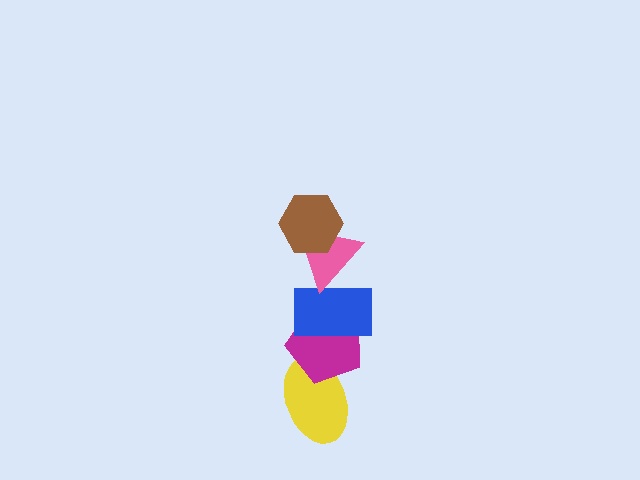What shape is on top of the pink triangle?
The brown hexagon is on top of the pink triangle.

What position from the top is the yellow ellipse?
The yellow ellipse is 5th from the top.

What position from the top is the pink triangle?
The pink triangle is 2nd from the top.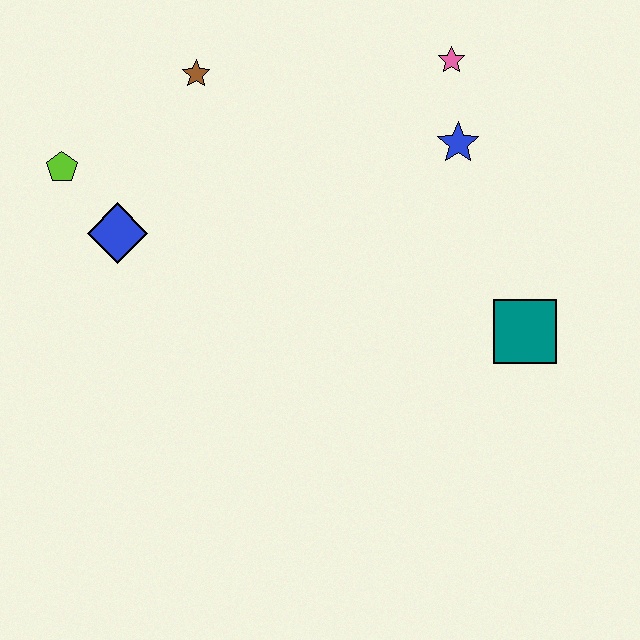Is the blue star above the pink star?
No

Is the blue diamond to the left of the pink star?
Yes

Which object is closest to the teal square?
The blue star is closest to the teal square.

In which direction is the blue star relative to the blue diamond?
The blue star is to the right of the blue diamond.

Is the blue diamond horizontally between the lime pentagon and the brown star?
Yes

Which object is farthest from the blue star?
The lime pentagon is farthest from the blue star.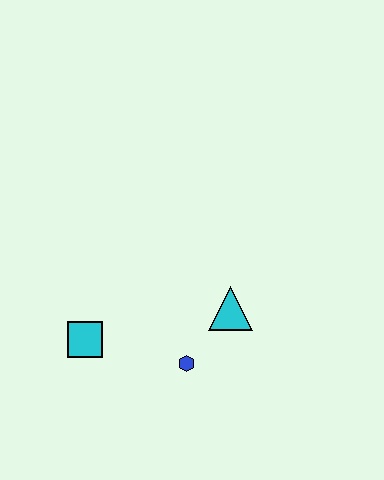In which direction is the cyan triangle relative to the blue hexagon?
The cyan triangle is above the blue hexagon.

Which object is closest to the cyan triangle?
The blue hexagon is closest to the cyan triangle.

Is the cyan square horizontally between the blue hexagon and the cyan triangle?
No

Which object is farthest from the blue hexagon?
The cyan square is farthest from the blue hexagon.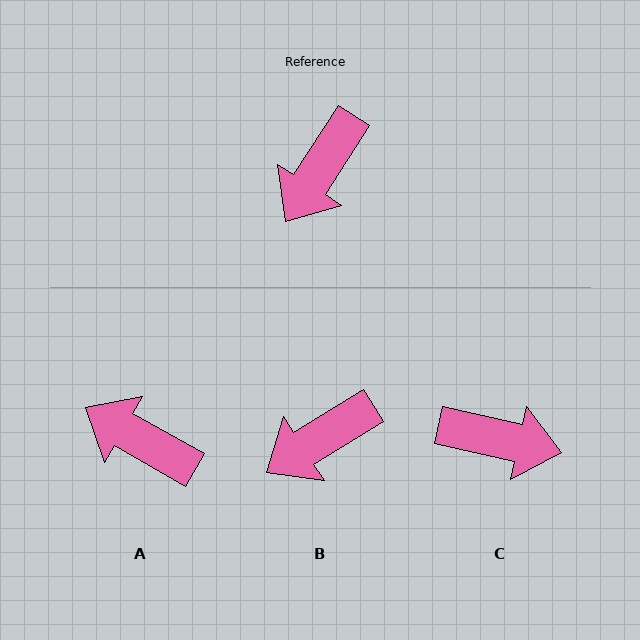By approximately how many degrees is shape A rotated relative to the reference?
Approximately 87 degrees clockwise.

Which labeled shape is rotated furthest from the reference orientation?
C, about 110 degrees away.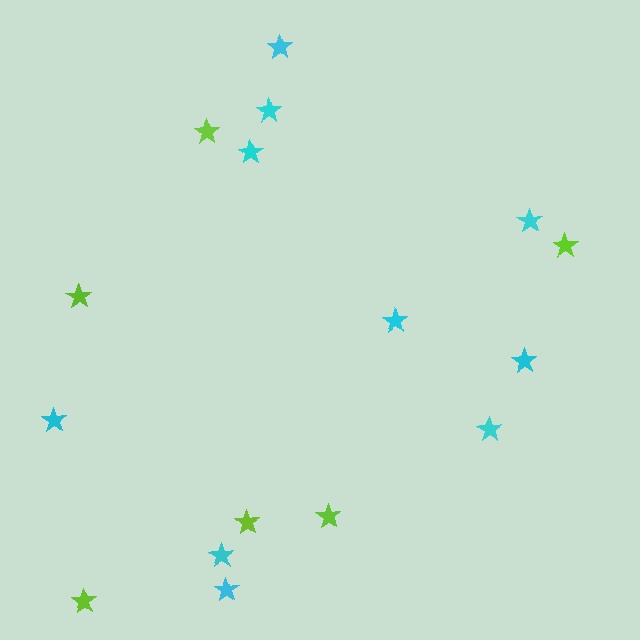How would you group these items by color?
There are 2 groups: one group of cyan stars (10) and one group of lime stars (6).